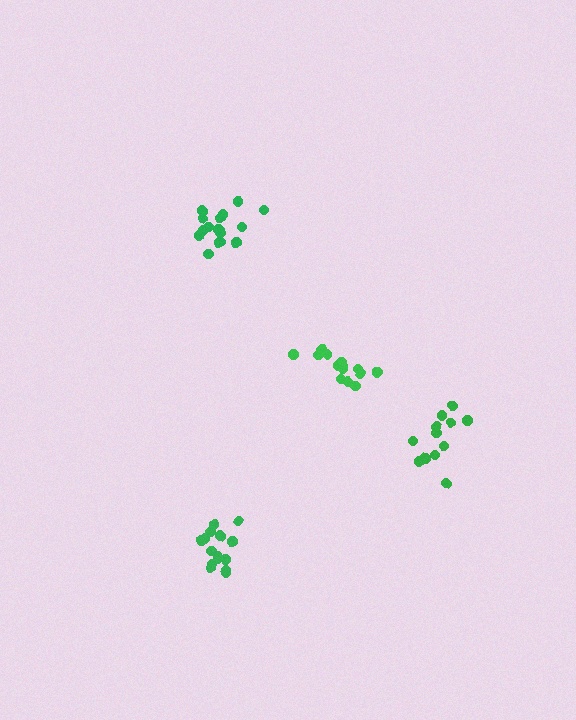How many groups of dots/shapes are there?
There are 4 groups.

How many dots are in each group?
Group 1: 15 dots, Group 2: 12 dots, Group 3: 17 dots, Group 4: 14 dots (58 total).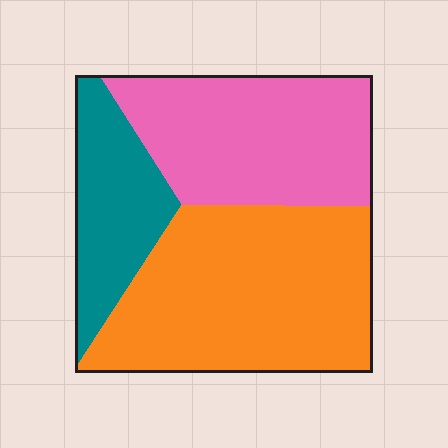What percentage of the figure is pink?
Pink covers roughly 35% of the figure.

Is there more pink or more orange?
Orange.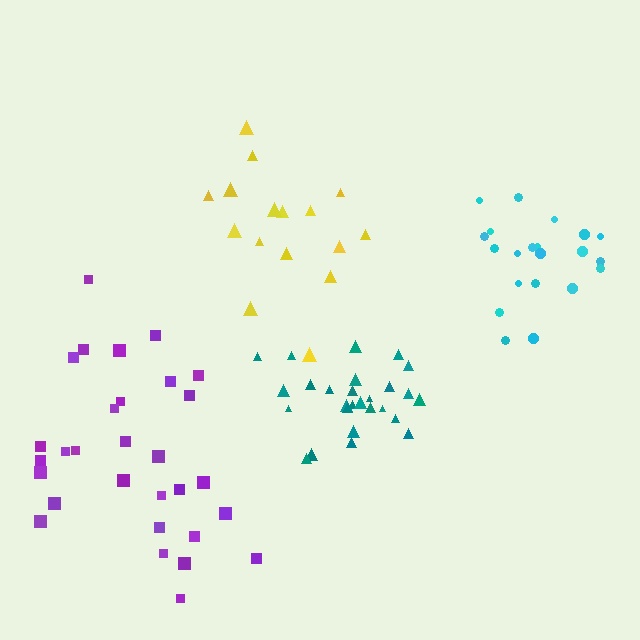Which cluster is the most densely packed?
Teal.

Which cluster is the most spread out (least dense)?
Purple.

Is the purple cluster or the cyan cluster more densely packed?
Cyan.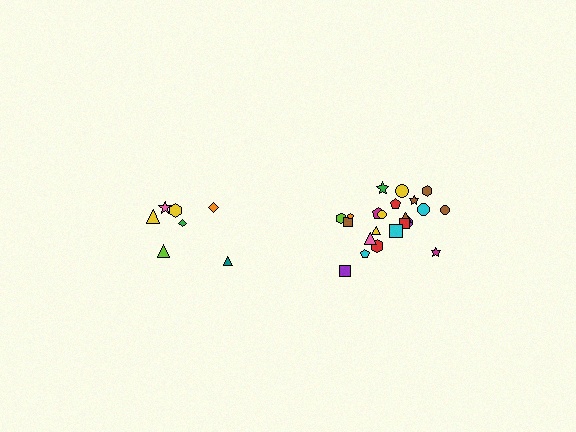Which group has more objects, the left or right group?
The right group.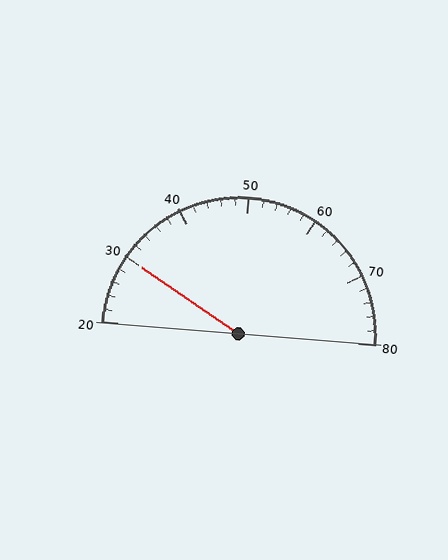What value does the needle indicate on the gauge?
The needle indicates approximately 30.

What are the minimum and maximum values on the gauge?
The gauge ranges from 20 to 80.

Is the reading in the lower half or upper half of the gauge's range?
The reading is in the lower half of the range (20 to 80).